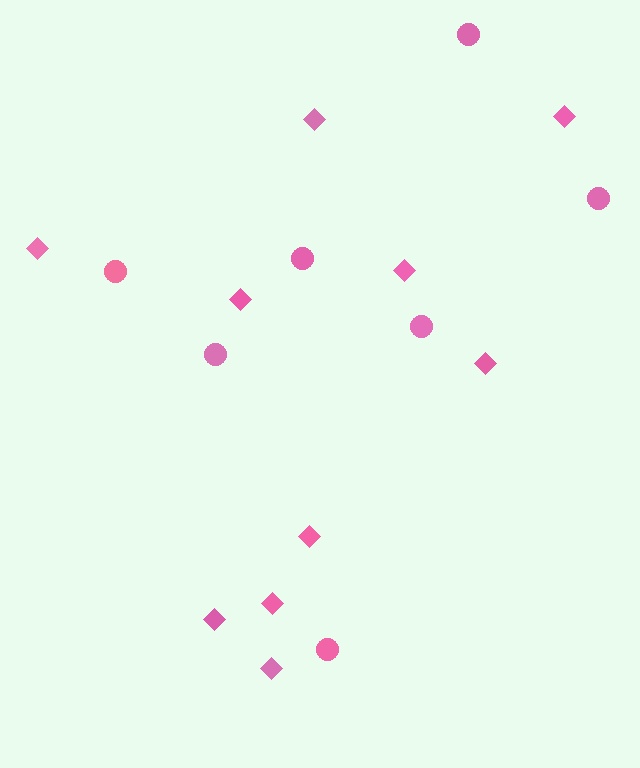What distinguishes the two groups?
There are 2 groups: one group of diamonds (10) and one group of circles (7).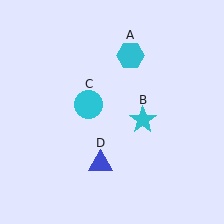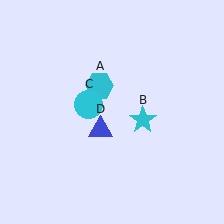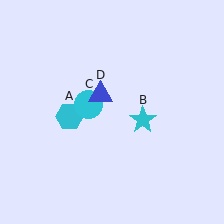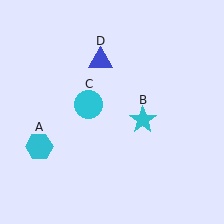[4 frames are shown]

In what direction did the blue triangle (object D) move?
The blue triangle (object D) moved up.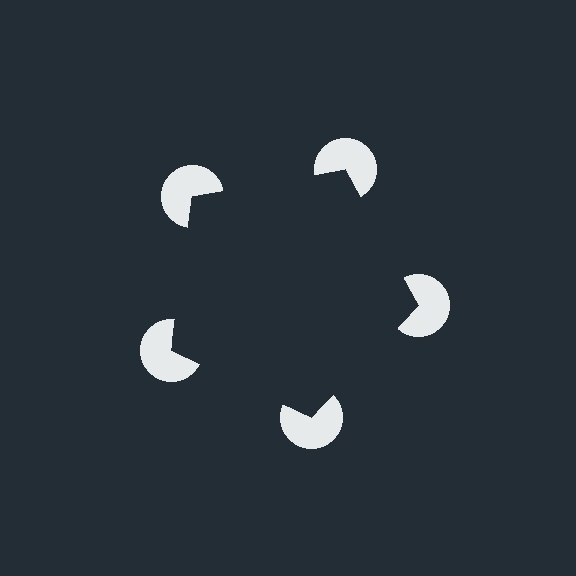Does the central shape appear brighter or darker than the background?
It typically appears slightly darker than the background, even though no actual brightness change is drawn.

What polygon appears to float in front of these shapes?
An illusory pentagon — its edges are inferred from the aligned wedge cuts in the pac-man discs, not physically drawn.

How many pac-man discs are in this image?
There are 5 — one at each vertex of the illusory pentagon.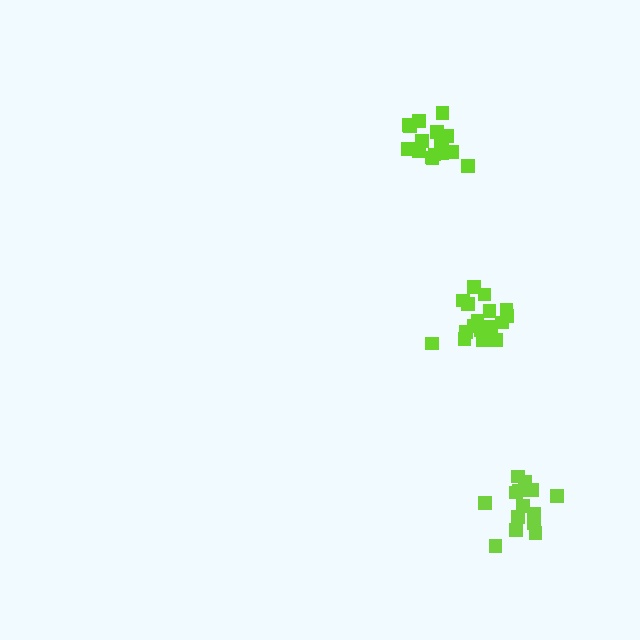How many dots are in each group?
Group 1: 17 dots, Group 2: 17 dots, Group 3: 14 dots (48 total).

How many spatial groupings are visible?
There are 3 spatial groupings.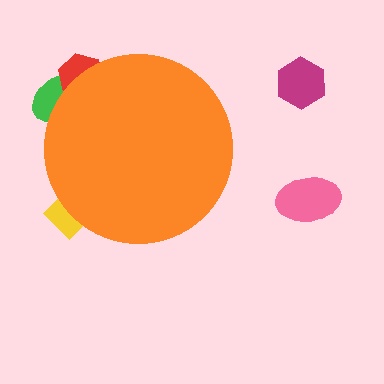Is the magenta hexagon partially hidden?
No, the magenta hexagon is fully visible.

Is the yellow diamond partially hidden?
Yes, the yellow diamond is partially hidden behind the orange circle.